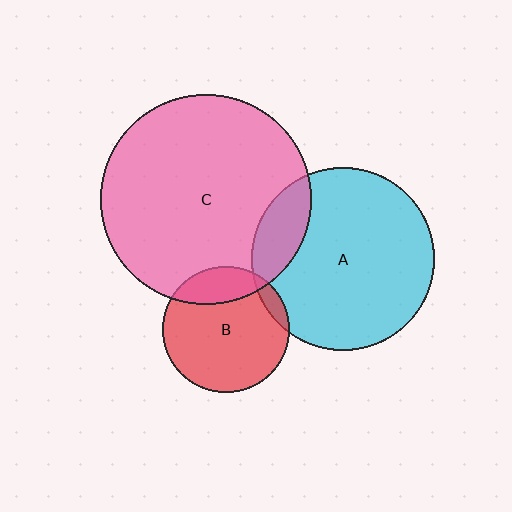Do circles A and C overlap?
Yes.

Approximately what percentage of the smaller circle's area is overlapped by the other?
Approximately 15%.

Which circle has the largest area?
Circle C (pink).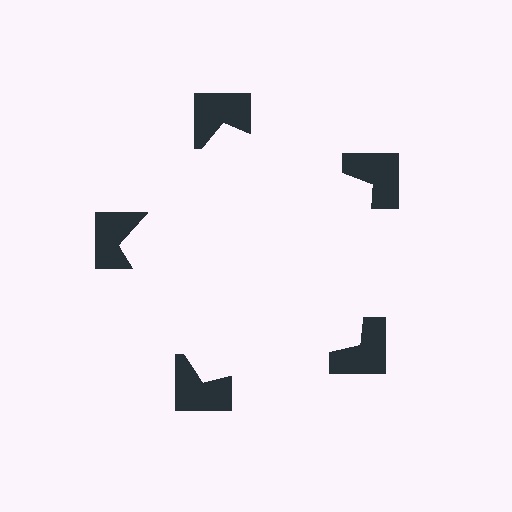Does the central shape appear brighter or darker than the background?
It typically appears slightly brighter than the background, even though no actual brightness change is drawn.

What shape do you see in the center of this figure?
An illusory pentagon — its edges are inferred from the aligned wedge cuts in the notched squares, not physically drawn.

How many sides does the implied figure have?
5 sides.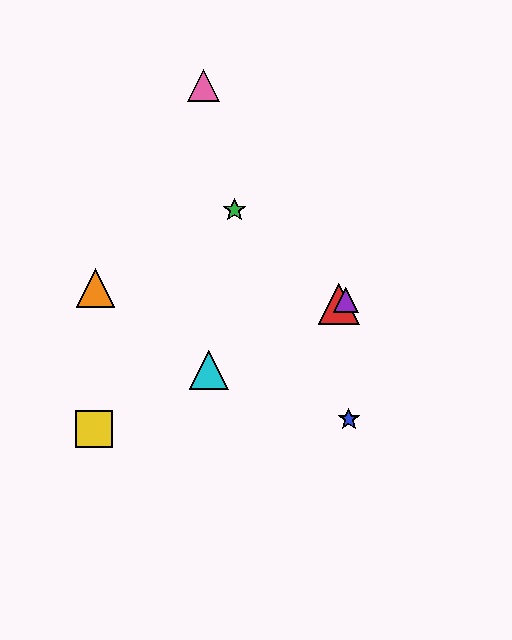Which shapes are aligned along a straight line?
The red triangle, the yellow square, the purple triangle, the cyan triangle are aligned along a straight line.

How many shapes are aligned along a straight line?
4 shapes (the red triangle, the yellow square, the purple triangle, the cyan triangle) are aligned along a straight line.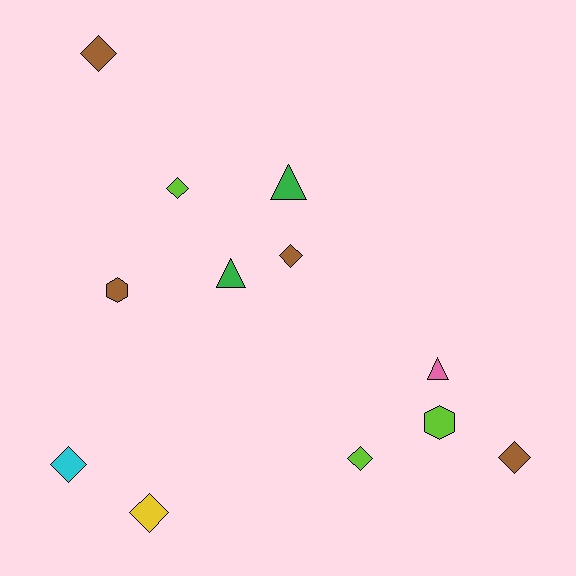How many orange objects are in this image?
There are no orange objects.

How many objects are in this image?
There are 12 objects.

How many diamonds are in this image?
There are 7 diamonds.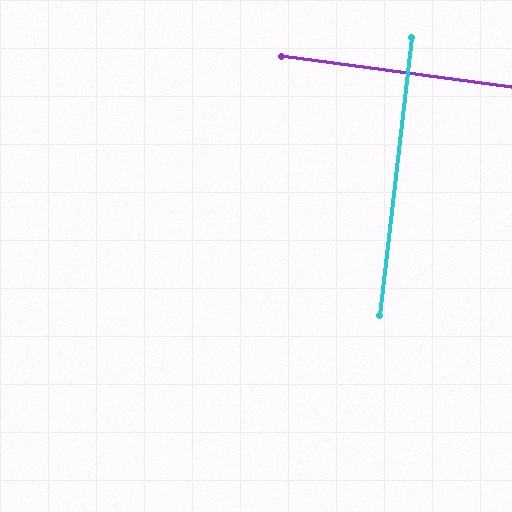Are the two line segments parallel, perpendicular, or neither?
Perpendicular — they meet at approximately 89°.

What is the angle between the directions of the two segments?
Approximately 89 degrees.